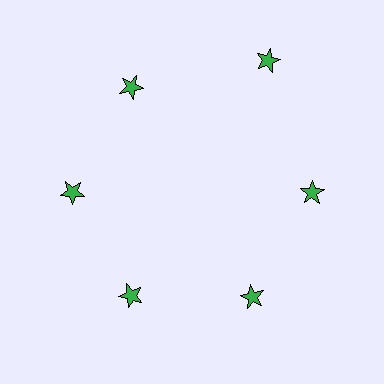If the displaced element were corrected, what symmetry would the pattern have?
It would have 6-fold rotational symmetry — the pattern would map onto itself every 60 degrees.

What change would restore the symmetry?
The symmetry would be restored by moving it inward, back onto the ring so that all 6 stars sit at equal angles and equal distance from the center.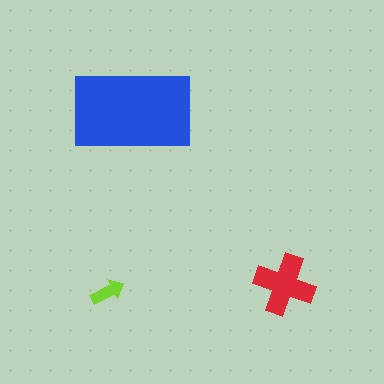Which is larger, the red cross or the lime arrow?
The red cross.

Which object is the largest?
The blue rectangle.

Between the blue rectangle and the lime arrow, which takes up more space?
The blue rectangle.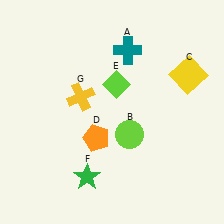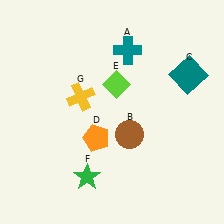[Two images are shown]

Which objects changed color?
B changed from lime to brown. C changed from yellow to teal.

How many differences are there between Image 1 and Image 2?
There are 2 differences between the two images.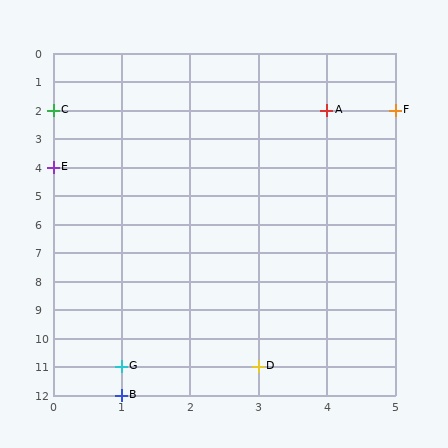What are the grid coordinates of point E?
Point E is at grid coordinates (0, 4).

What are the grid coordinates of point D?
Point D is at grid coordinates (3, 11).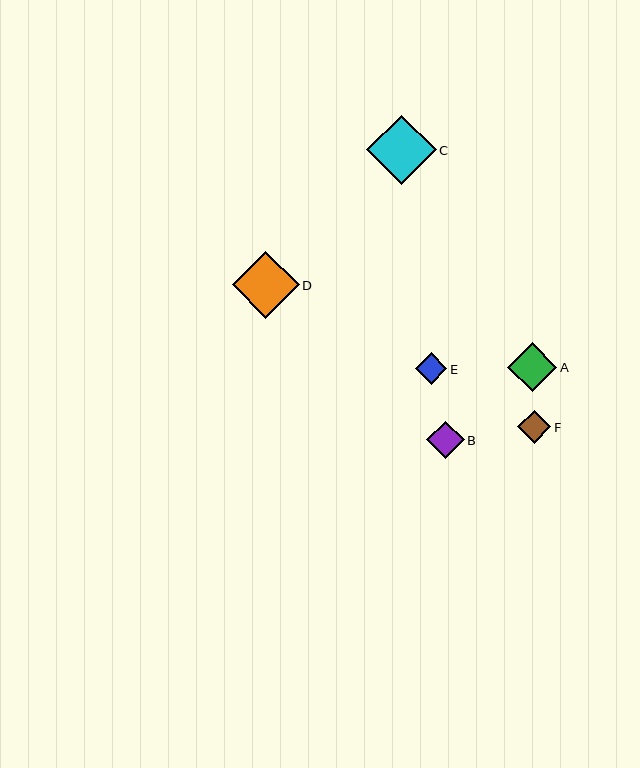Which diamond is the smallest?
Diamond E is the smallest with a size of approximately 31 pixels.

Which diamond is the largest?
Diamond C is the largest with a size of approximately 69 pixels.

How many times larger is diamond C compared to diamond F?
Diamond C is approximately 2.1 times the size of diamond F.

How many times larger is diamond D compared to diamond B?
Diamond D is approximately 1.8 times the size of diamond B.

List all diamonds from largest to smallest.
From largest to smallest: C, D, A, B, F, E.